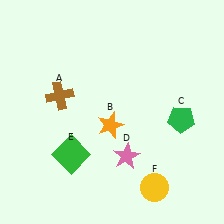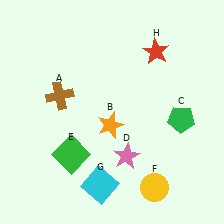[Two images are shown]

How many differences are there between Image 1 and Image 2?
There are 2 differences between the two images.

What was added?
A cyan square (G), a red star (H) were added in Image 2.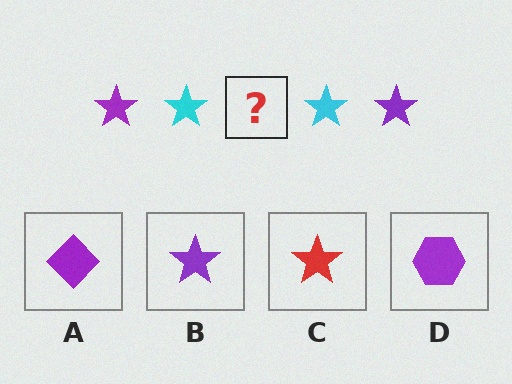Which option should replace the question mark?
Option B.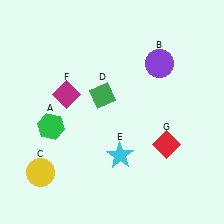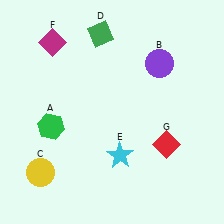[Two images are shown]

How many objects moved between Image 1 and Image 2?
2 objects moved between the two images.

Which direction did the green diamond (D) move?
The green diamond (D) moved up.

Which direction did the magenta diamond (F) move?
The magenta diamond (F) moved up.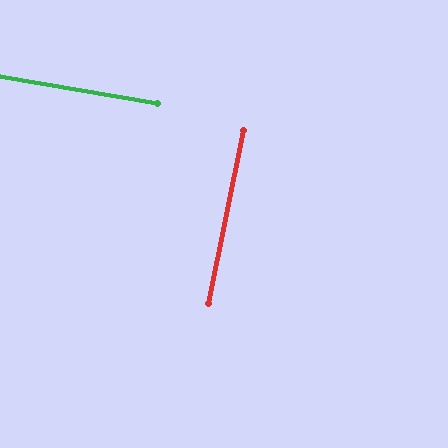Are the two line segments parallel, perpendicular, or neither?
Perpendicular — they meet at approximately 88°.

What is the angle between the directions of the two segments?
Approximately 88 degrees.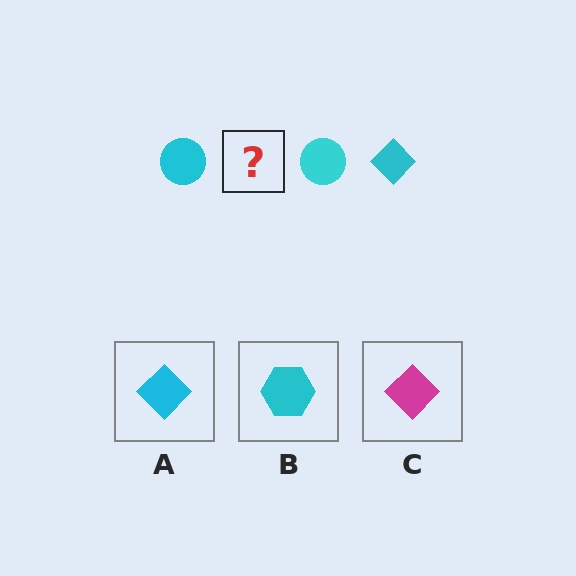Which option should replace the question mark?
Option A.